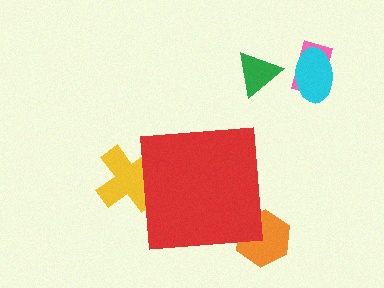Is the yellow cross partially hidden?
Yes, the yellow cross is partially hidden behind the red square.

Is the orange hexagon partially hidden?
Yes, the orange hexagon is partially hidden behind the red square.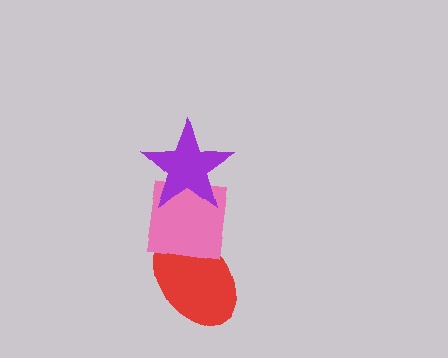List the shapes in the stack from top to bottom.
From top to bottom: the purple star, the pink square, the red ellipse.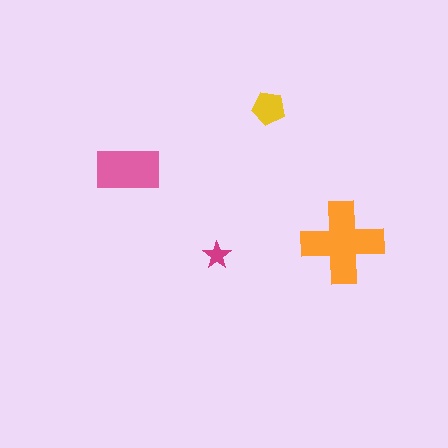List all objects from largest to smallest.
The orange cross, the pink rectangle, the yellow pentagon, the magenta star.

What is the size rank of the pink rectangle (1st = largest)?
2nd.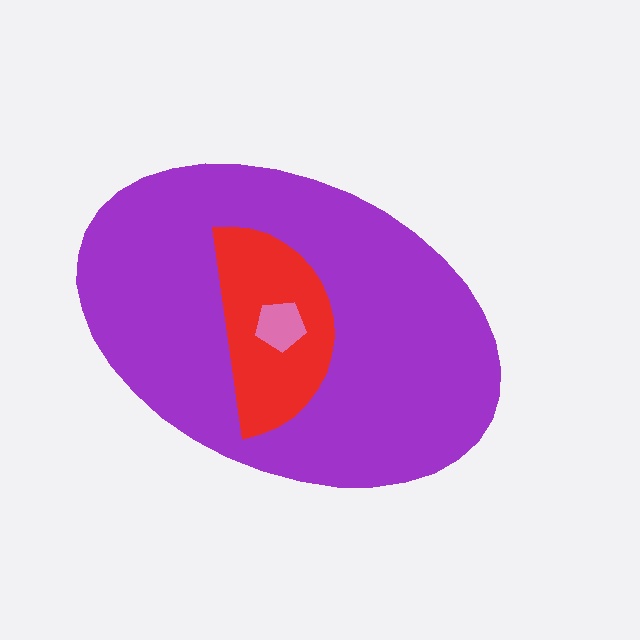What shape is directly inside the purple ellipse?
The red semicircle.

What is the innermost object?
The pink pentagon.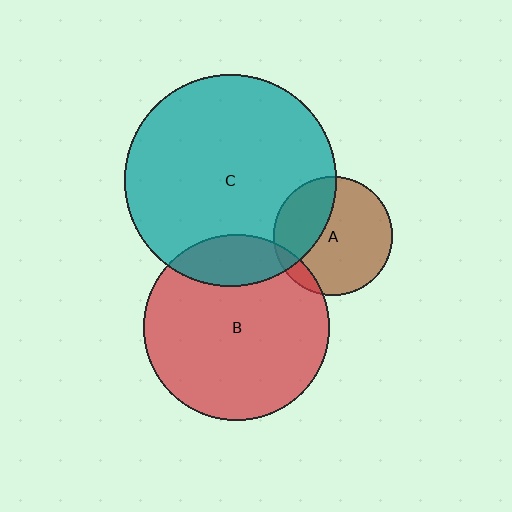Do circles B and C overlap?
Yes.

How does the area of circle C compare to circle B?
Approximately 1.3 times.